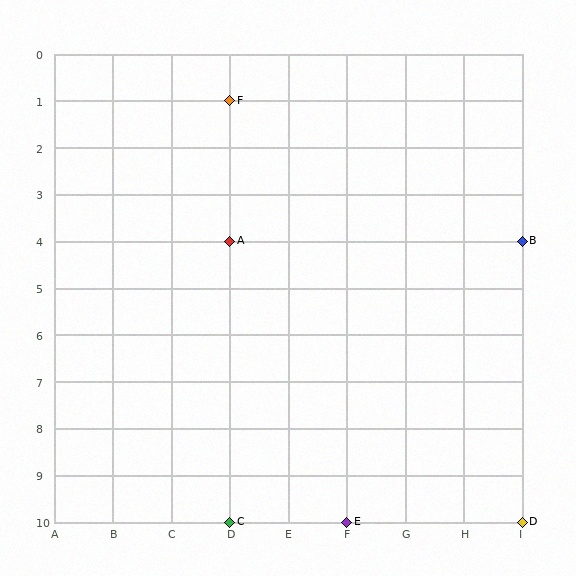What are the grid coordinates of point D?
Point D is at grid coordinates (I, 10).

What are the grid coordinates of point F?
Point F is at grid coordinates (D, 1).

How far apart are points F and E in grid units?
Points F and E are 2 columns and 9 rows apart (about 9.2 grid units diagonally).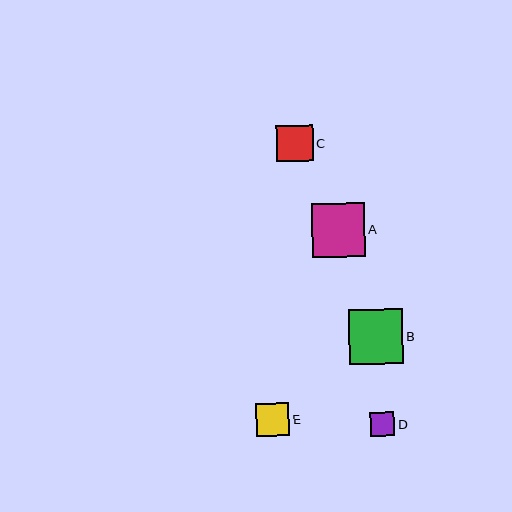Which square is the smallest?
Square D is the smallest with a size of approximately 24 pixels.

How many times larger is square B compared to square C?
Square B is approximately 1.5 times the size of square C.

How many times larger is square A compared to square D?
Square A is approximately 2.2 times the size of square D.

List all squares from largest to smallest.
From largest to smallest: B, A, C, E, D.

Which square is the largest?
Square B is the largest with a size of approximately 54 pixels.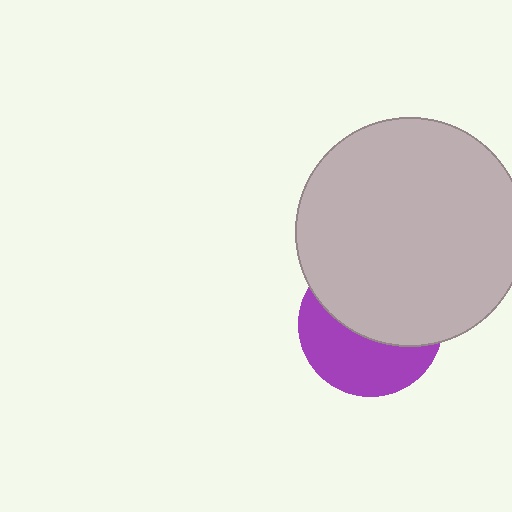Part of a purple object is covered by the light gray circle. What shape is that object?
It is a circle.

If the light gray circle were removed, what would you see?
You would see the complete purple circle.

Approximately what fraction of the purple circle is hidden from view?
Roughly 56% of the purple circle is hidden behind the light gray circle.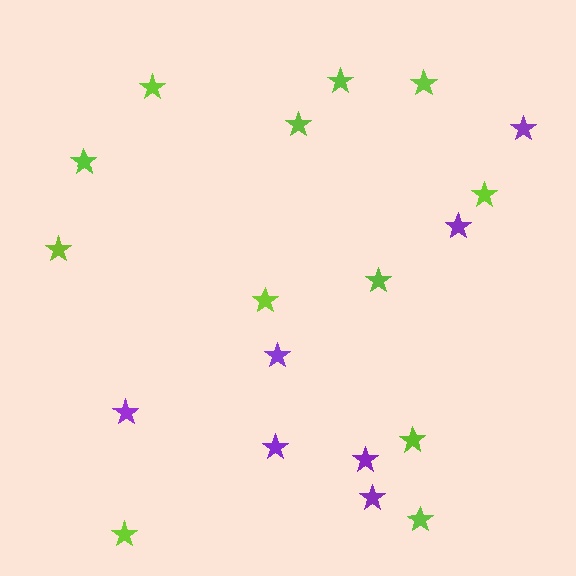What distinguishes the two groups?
There are 2 groups: one group of purple stars (7) and one group of lime stars (12).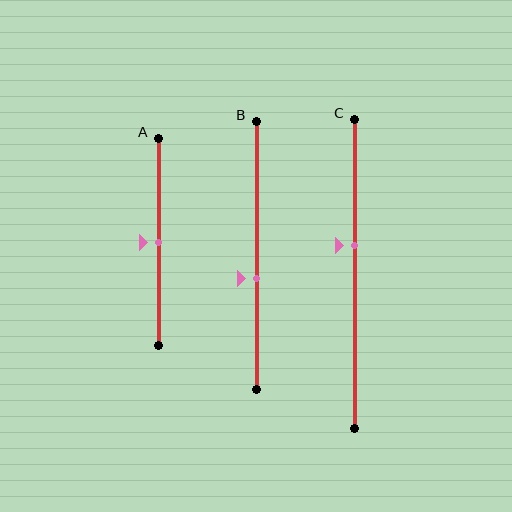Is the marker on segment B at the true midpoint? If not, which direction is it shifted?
No, the marker on segment B is shifted downward by about 9% of the segment length.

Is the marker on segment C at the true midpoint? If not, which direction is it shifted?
No, the marker on segment C is shifted upward by about 9% of the segment length.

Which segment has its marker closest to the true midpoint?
Segment A has its marker closest to the true midpoint.